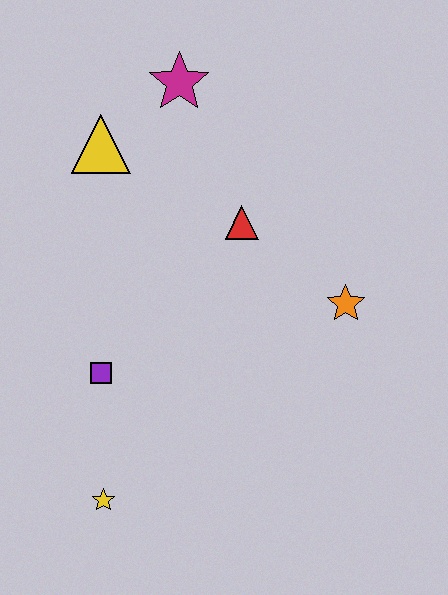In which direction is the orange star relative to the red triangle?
The orange star is to the right of the red triangle.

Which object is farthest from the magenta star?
The yellow star is farthest from the magenta star.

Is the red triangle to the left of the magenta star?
No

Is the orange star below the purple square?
No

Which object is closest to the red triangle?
The orange star is closest to the red triangle.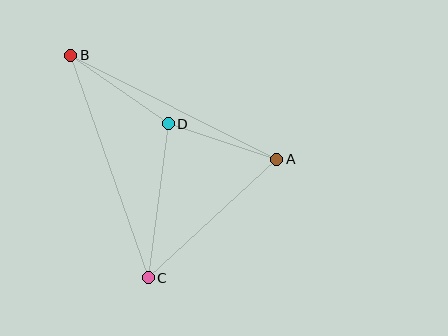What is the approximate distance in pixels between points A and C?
The distance between A and C is approximately 175 pixels.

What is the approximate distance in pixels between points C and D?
The distance between C and D is approximately 155 pixels.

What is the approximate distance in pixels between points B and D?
The distance between B and D is approximately 119 pixels.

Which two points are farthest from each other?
Points B and C are farthest from each other.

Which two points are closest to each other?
Points A and D are closest to each other.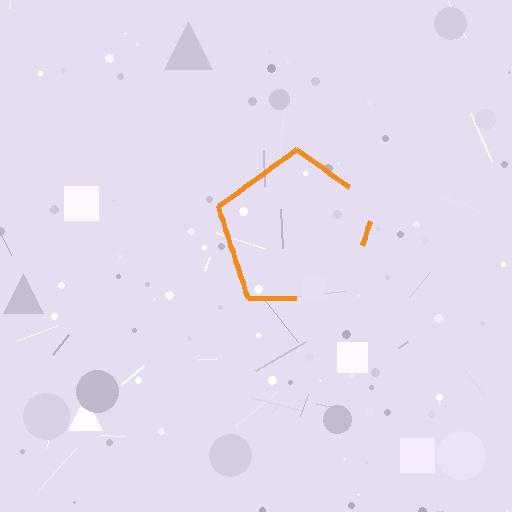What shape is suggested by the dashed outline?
The dashed outline suggests a pentagon.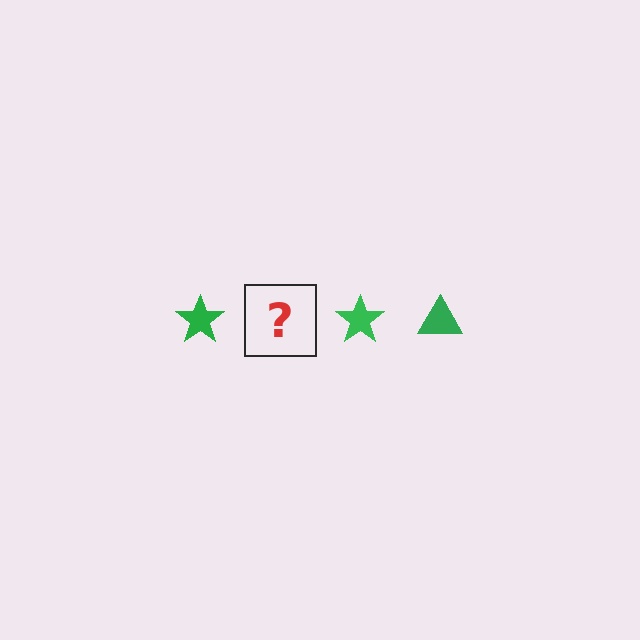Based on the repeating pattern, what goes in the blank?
The blank should be a green triangle.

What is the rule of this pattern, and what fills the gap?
The rule is that the pattern cycles through star, triangle shapes in green. The gap should be filled with a green triangle.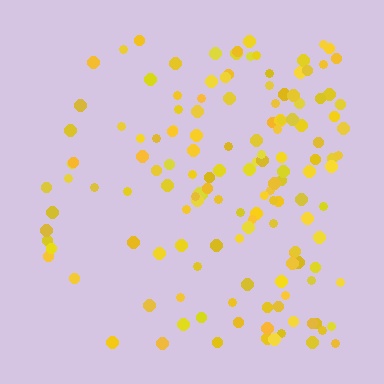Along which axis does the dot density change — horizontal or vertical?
Horizontal.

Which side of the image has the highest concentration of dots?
The right.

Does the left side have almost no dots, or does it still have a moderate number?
Still a moderate number, just noticeably fewer than the right.